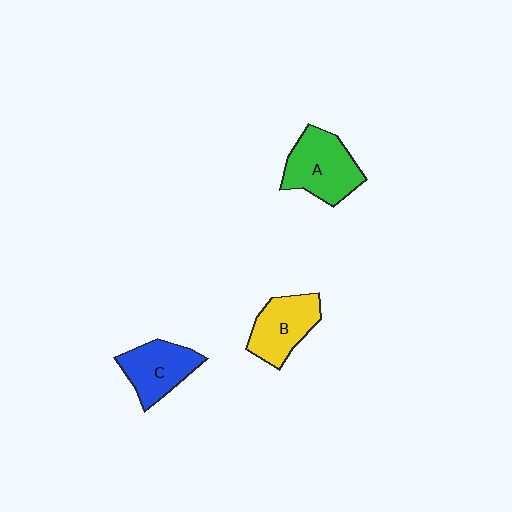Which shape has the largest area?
Shape A (green).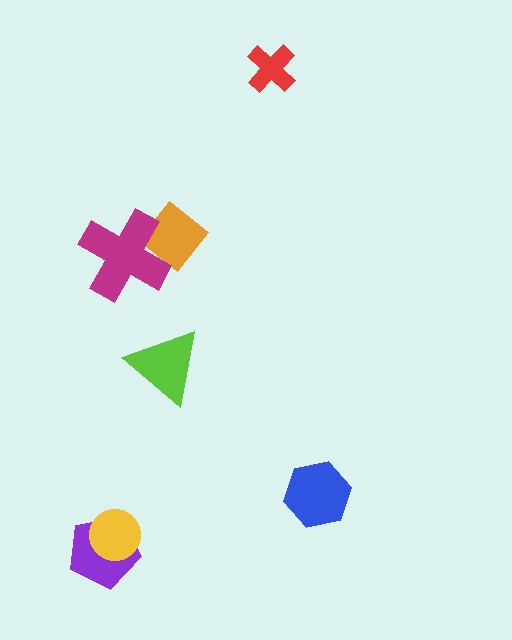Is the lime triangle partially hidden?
No, no other shape covers it.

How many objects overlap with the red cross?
0 objects overlap with the red cross.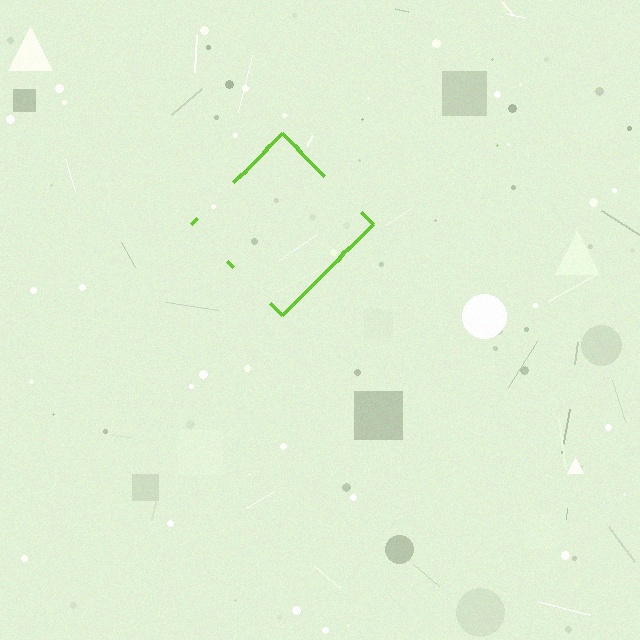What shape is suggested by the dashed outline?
The dashed outline suggests a diamond.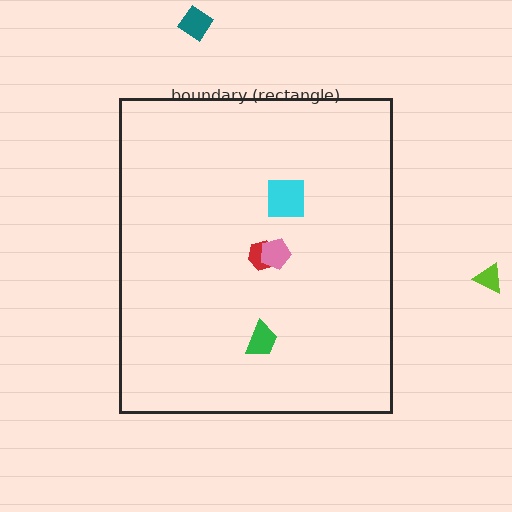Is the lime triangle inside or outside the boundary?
Outside.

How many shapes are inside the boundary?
4 inside, 2 outside.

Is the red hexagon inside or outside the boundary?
Inside.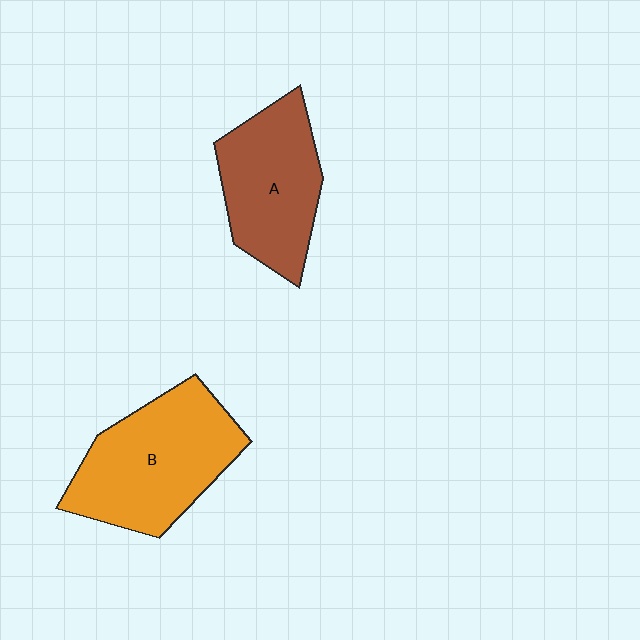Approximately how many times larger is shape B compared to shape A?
Approximately 1.2 times.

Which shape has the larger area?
Shape B (orange).